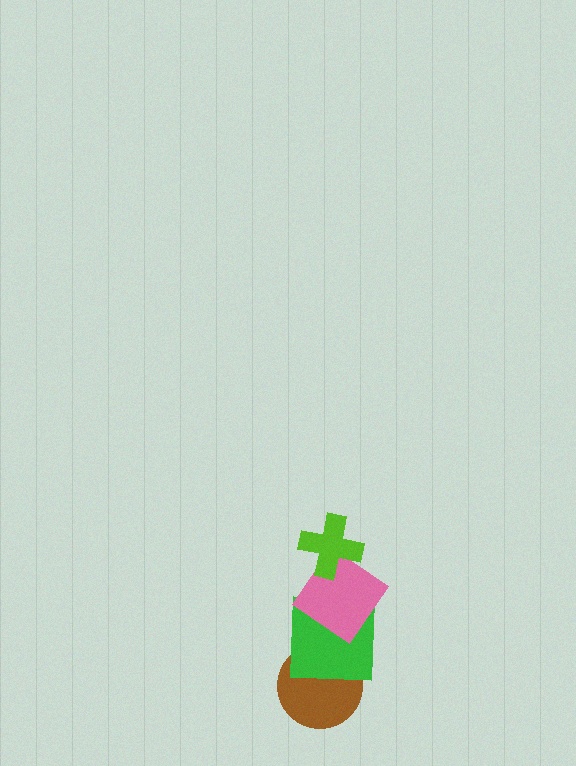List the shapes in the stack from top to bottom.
From top to bottom: the lime cross, the pink diamond, the green square, the brown circle.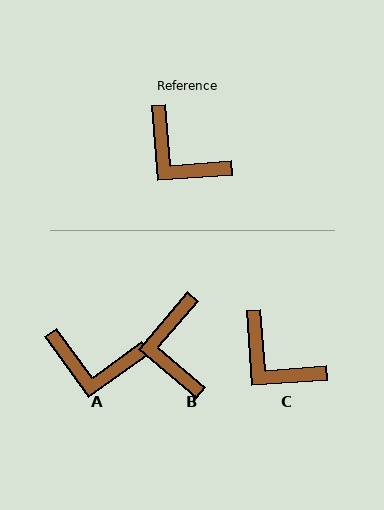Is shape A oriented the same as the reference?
No, it is off by about 32 degrees.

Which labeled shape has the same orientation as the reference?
C.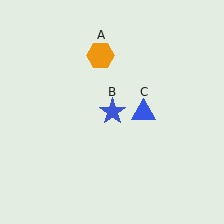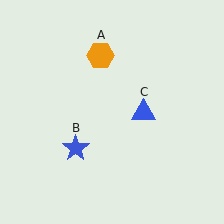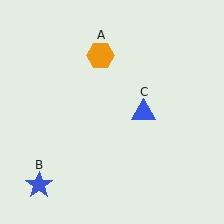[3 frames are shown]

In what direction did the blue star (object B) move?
The blue star (object B) moved down and to the left.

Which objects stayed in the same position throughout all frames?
Orange hexagon (object A) and blue triangle (object C) remained stationary.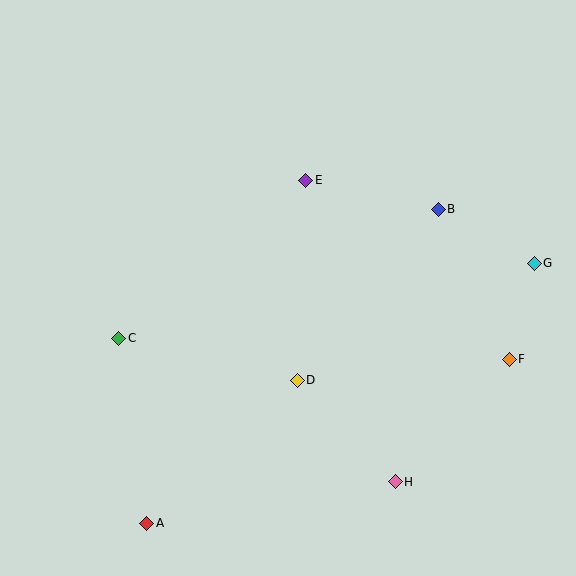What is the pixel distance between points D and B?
The distance between D and B is 222 pixels.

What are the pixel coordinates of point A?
Point A is at (147, 523).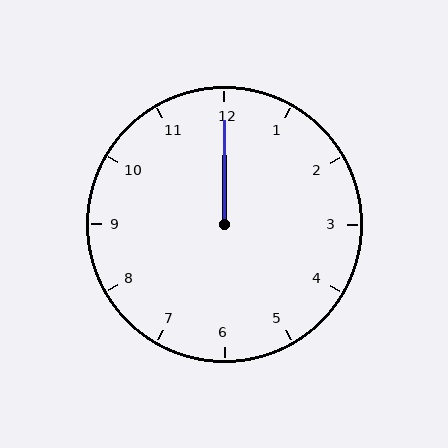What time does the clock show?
12:00.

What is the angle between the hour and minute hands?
Approximately 0 degrees.